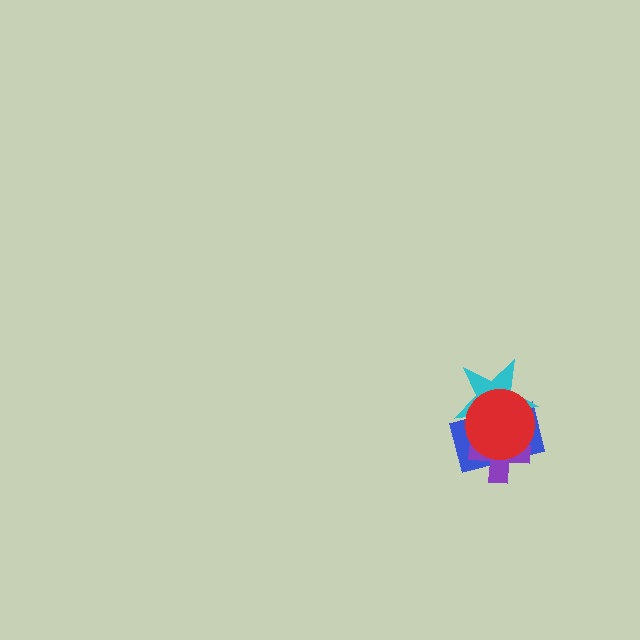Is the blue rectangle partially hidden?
Yes, it is partially covered by another shape.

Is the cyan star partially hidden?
Yes, it is partially covered by another shape.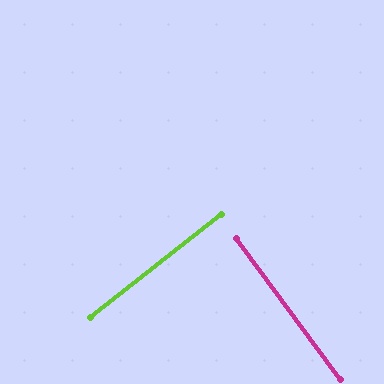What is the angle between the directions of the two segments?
Approximately 88 degrees.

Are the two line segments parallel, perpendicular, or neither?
Perpendicular — they meet at approximately 88°.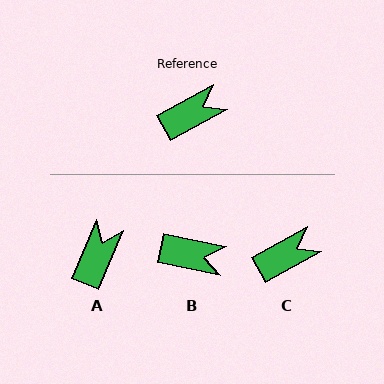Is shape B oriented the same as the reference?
No, it is off by about 40 degrees.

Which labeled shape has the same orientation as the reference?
C.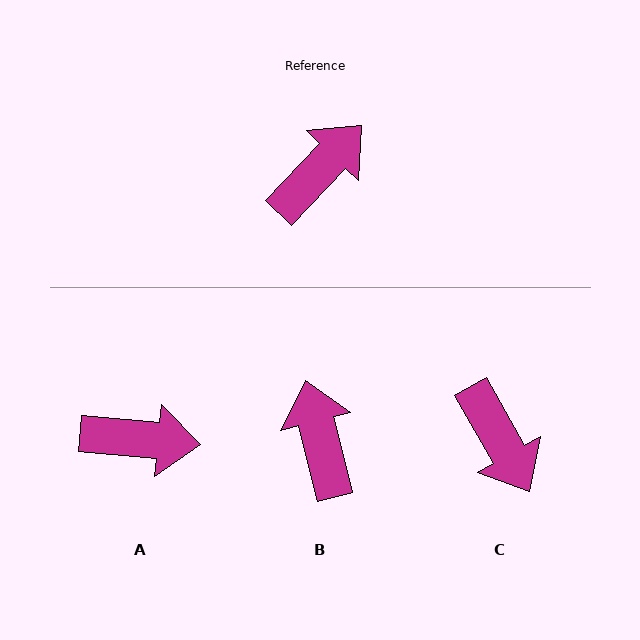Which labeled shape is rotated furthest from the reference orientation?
C, about 107 degrees away.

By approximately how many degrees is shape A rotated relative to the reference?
Approximately 52 degrees clockwise.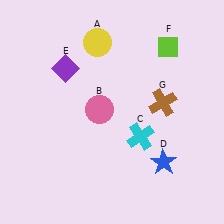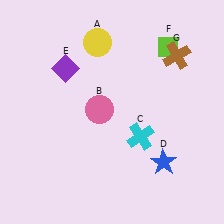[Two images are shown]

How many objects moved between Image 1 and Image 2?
1 object moved between the two images.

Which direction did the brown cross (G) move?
The brown cross (G) moved up.